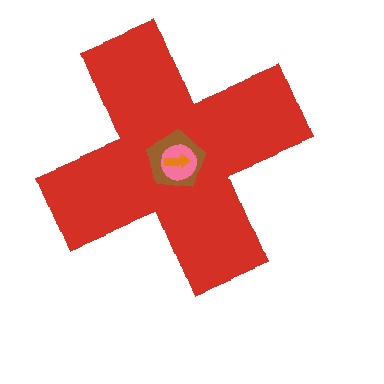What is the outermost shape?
The red cross.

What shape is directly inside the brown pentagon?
The pink circle.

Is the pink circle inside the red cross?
Yes.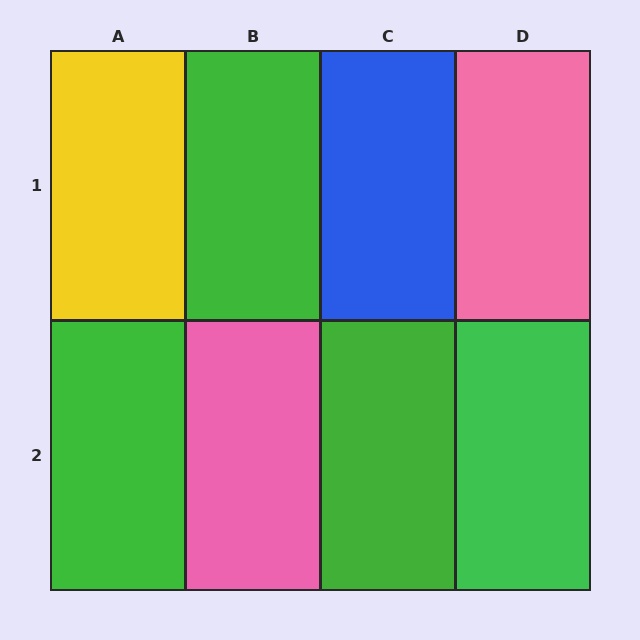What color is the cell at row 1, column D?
Pink.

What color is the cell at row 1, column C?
Blue.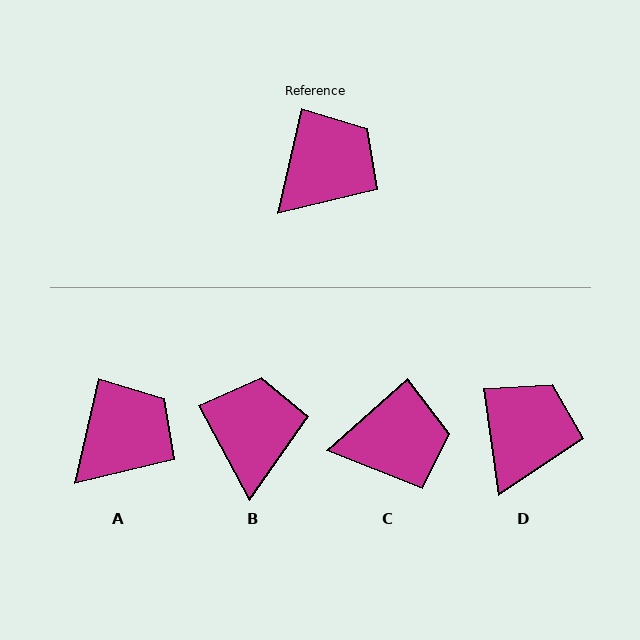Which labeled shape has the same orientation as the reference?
A.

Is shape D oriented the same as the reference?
No, it is off by about 20 degrees.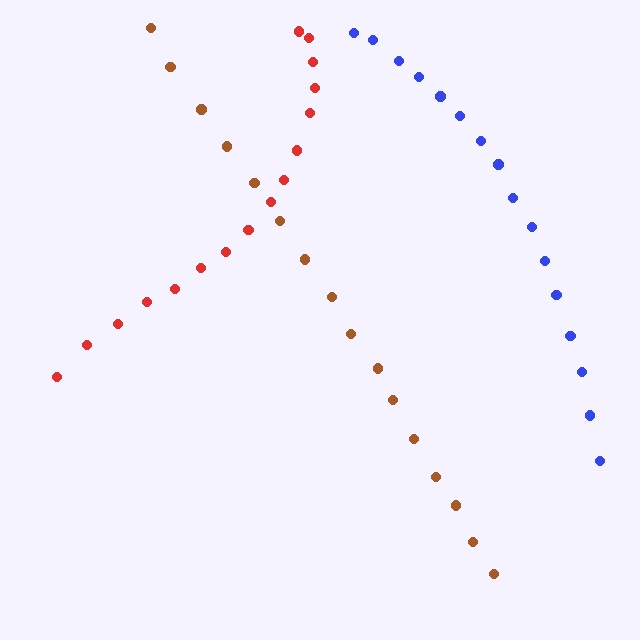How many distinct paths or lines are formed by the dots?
There are 3 distinct paths.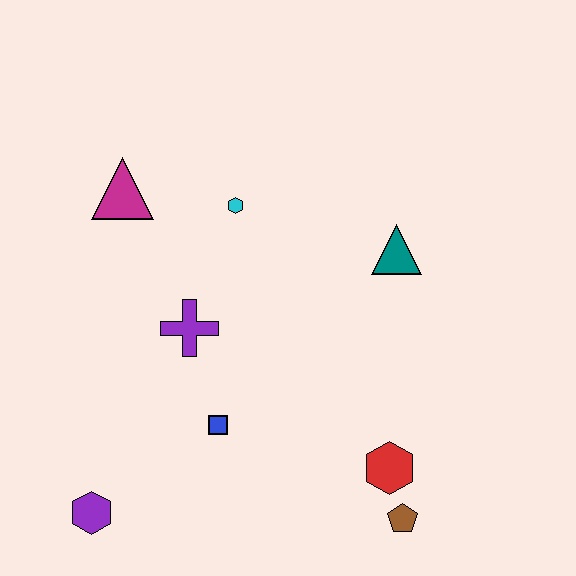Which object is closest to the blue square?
The purple cross is closest to the blue square.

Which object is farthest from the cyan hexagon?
The brown pentagon is farthest from the cyan hexagon.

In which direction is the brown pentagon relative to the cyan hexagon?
The brown pentagon is below the cyan hexagon.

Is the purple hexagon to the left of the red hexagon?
Yes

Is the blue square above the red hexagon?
Yes